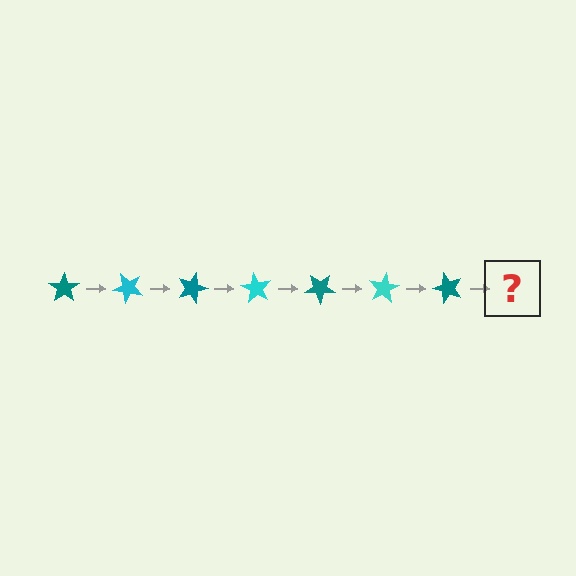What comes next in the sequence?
The next element should be a cyan star, rotated 315 degrees from the start.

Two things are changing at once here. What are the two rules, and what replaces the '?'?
The two rules are that it rotates 45 degrees each step and the color cycles through teal and cyan. The '?' should be a cyan star, rotated 315 degrees from the start.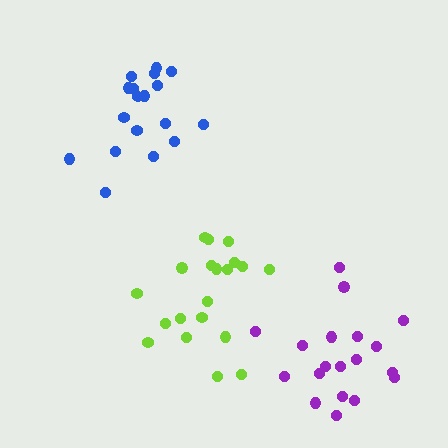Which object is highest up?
The blue cluster is topmost.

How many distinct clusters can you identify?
There are 3 distinct clusters.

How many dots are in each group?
Group 1: 20 dots, Group 2: 18 dots, Group 3: 19 dots (57 total).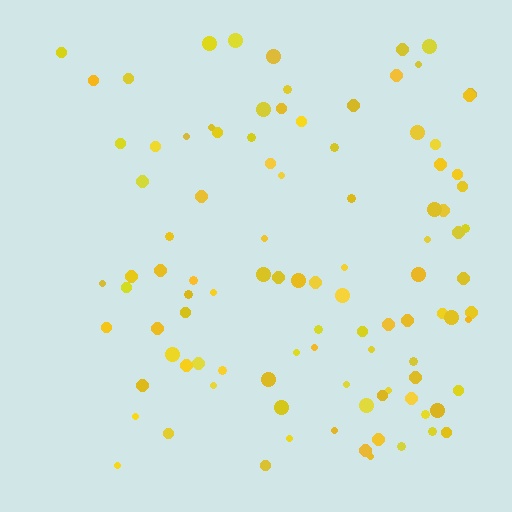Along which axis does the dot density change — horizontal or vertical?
Horizontal.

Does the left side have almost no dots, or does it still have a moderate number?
Still a moderate number, just noticeably fewer than the right.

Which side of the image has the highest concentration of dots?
The right.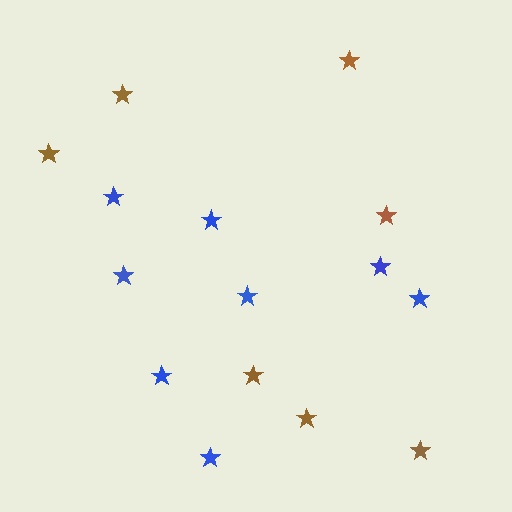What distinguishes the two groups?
There are 2 groups: one group of blue stars (8) and one group of brown stars (7).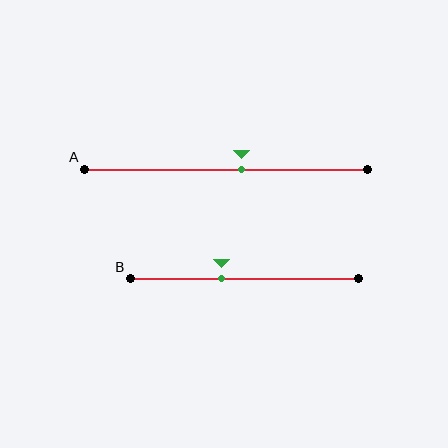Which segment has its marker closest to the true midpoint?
Segment A has its marker closest to the true midpoint.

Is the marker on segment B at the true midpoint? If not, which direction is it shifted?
No, the marker on segment B is shifted to the left by about 10% of the segment length.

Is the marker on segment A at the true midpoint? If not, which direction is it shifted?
No, the marker on segment A is shifted to the right by about 6% of the segment length.